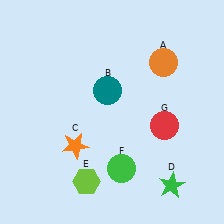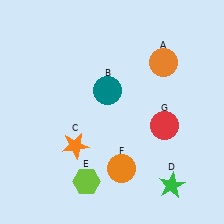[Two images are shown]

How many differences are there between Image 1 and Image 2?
There is 1 difference between the two images.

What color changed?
The circle (F) changed from green in Image 1 to orange in Image 2.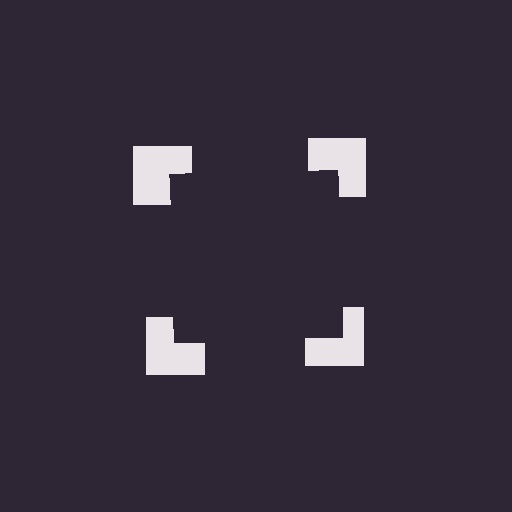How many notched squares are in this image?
There are 4 — one at each vertex of the illusory square.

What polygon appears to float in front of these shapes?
An illusory square — its edges are inferred from the aligned wedge cuts in the notched squares, not physically drawn.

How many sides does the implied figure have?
4 sides.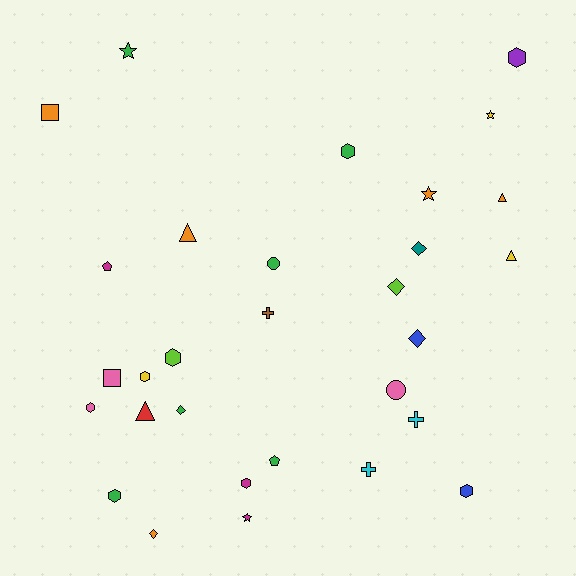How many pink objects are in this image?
There are 3 pink objects.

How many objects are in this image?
There are 30 objects.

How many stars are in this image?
There are 4 stars.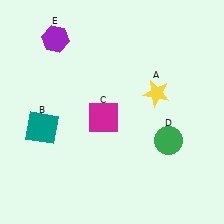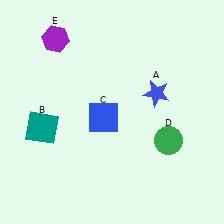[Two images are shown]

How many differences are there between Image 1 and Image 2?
There are 2 differences between the two images.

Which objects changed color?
A changed from yellow to blue. C changed from magenta to blue.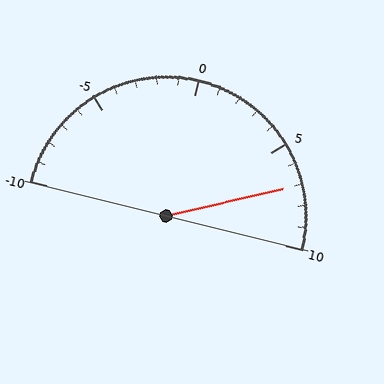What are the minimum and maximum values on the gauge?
The gauge ranges from -10 to 10.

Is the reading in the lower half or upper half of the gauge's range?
The reading is in the upper half of the range (-10 to 10).